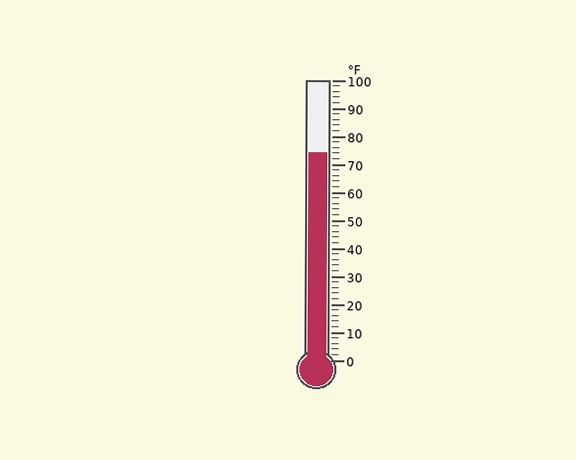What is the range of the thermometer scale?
The thermometer scale ranges from 0°F to 100°F.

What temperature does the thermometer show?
The thermometer shows approximately 74°F.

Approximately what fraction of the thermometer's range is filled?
The thermometer is filled to approximately 75% of its range.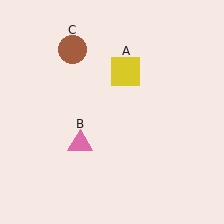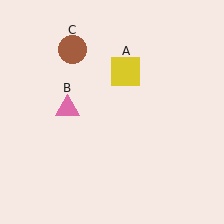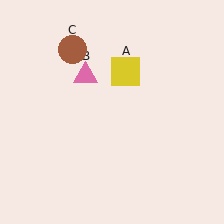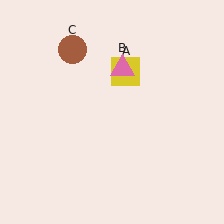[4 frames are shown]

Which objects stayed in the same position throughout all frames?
Yellow square (object A) and brown circle (object C) remained stationary.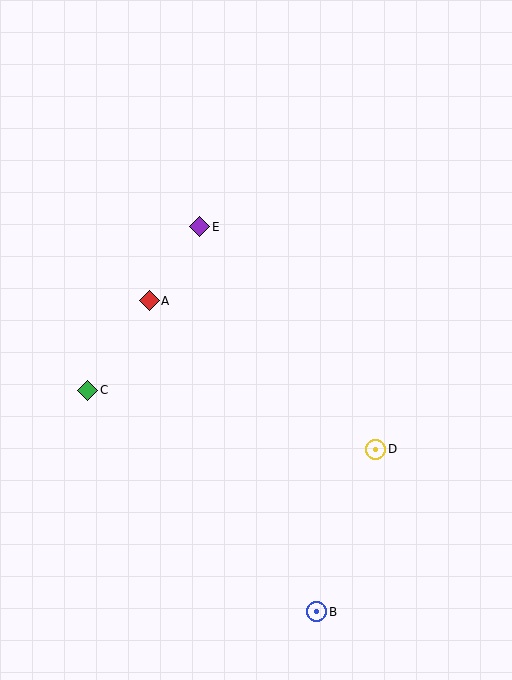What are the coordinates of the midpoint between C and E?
The midpoint between C and E is at (144, 309).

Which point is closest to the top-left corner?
Point E is closest to the top-left corner.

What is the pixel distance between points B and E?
The distance between B and E is 402 pixels.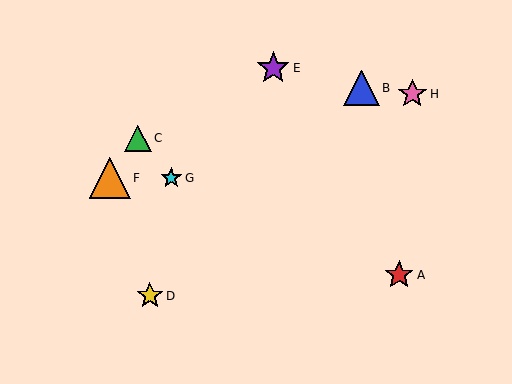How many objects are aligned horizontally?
2 objects (F, G) are aligned horizontally.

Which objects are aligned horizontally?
Objects F, G are aligned horizontally.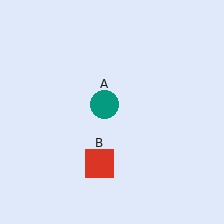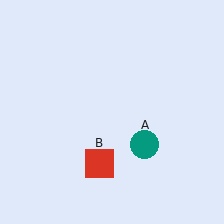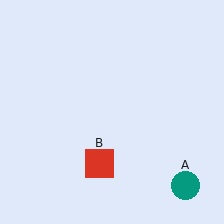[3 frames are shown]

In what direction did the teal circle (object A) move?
The teal circle (object A) moved down and to the right.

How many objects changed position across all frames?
1 object changed position: teal circle (object A).